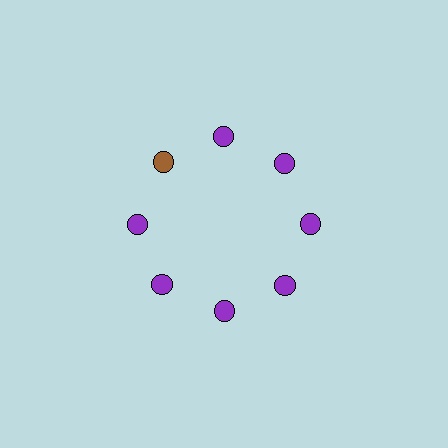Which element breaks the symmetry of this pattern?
The brown circle at roughly the 10 o'clock position breaks the symmetry. All other shapes are purple circles.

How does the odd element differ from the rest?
It has a different color: brown instead of purple.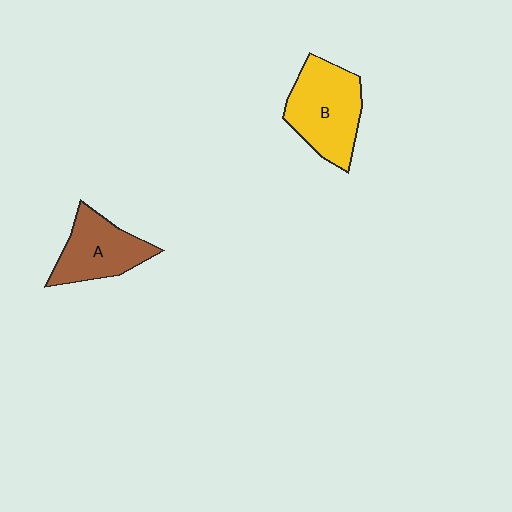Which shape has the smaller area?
Shape A (brown).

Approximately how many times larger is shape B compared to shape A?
Approximately 1.3 times.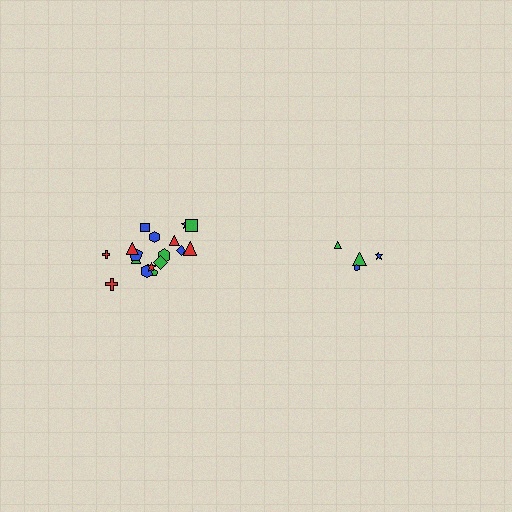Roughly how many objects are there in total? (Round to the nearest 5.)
Roughly 20 objects in total.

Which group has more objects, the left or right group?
The left group.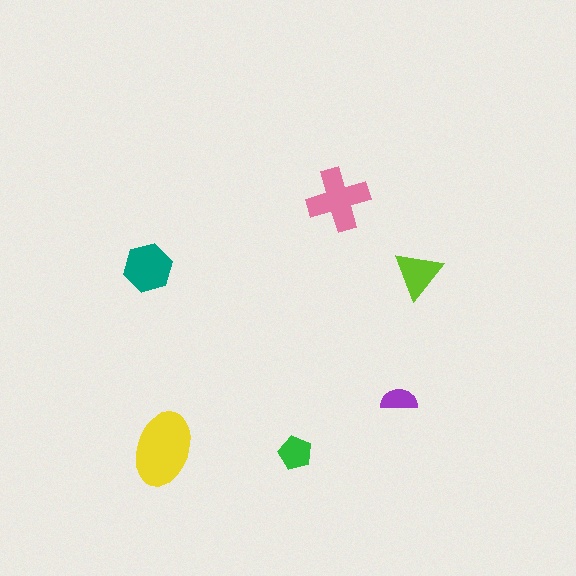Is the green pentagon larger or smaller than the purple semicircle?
Larger.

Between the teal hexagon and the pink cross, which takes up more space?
The pink cross.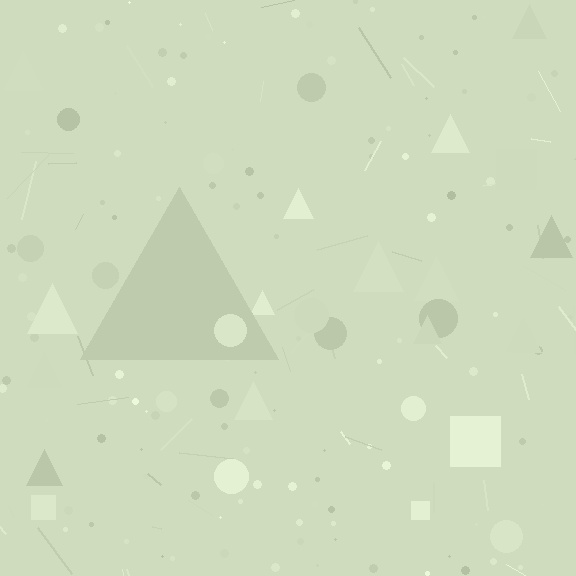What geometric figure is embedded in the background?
A triangle is embedded in the background.